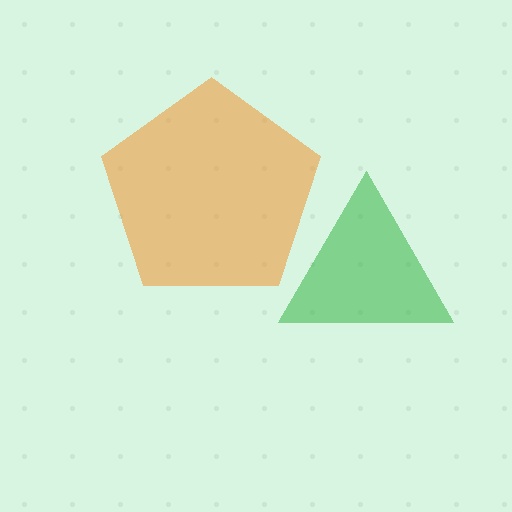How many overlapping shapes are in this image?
There are 2 overlapping shapes in the image.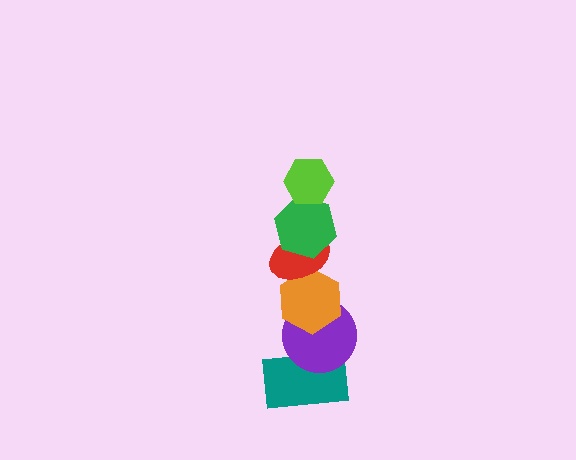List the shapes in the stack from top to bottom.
From top to bottom: the lime hexagon, the green hexagon, the red ellipse, the orange hexagon, the purple circle, the teal rectangle.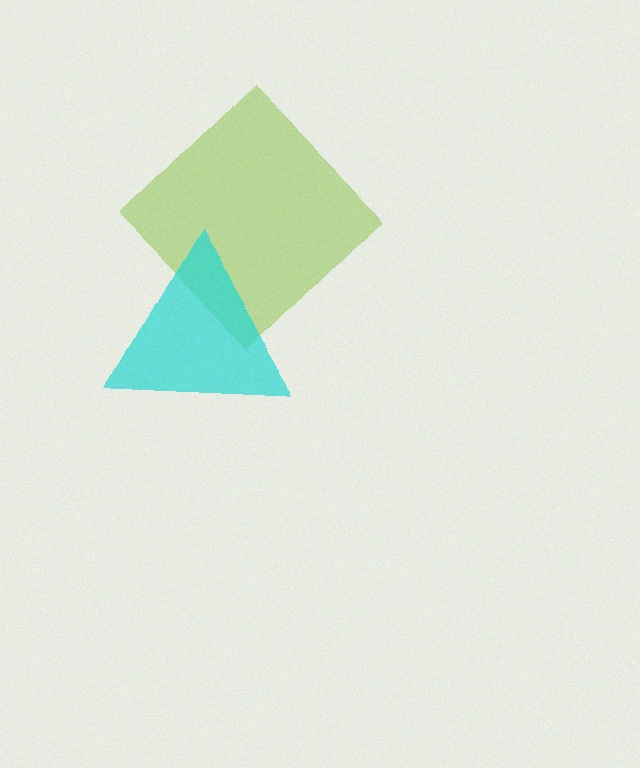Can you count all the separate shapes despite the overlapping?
Yes, there are 2 separate shapes.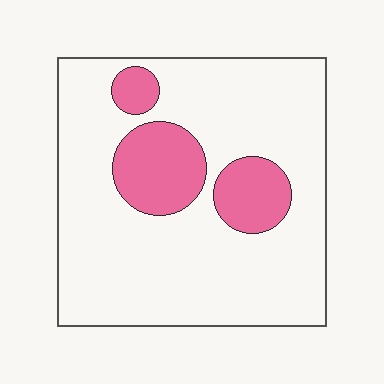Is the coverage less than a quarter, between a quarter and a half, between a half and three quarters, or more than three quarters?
Less than a quarter.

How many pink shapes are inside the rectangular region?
3.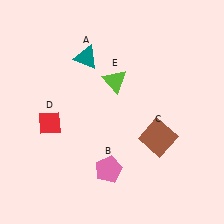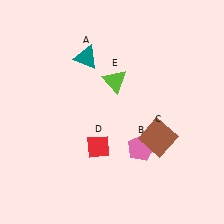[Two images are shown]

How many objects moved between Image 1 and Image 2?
2 objects moved between the two images.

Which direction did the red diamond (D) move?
The red diamond (D) moved right.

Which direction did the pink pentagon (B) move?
The pink pentagon (B) moved right.